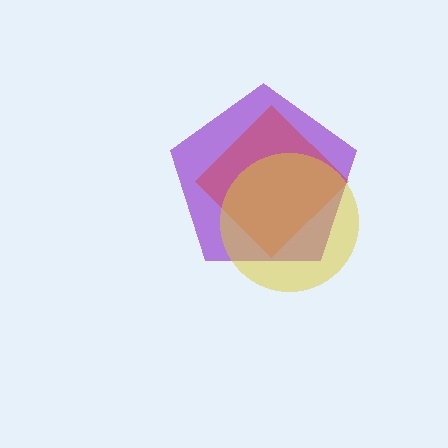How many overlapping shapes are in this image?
There are 3 overlapping shapes in the image.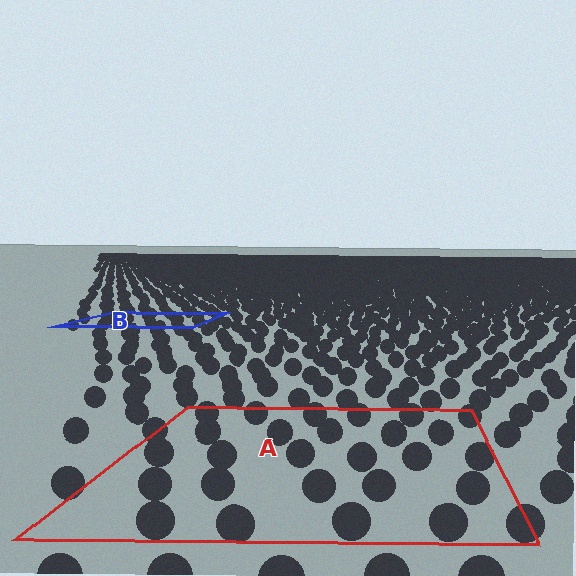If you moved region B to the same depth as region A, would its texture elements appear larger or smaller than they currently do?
They would appear larger. At a closer depth, the same texture elements are projected at a bigger on-screen size.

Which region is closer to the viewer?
Region A is closer. The texture elements there are larger and more spread out.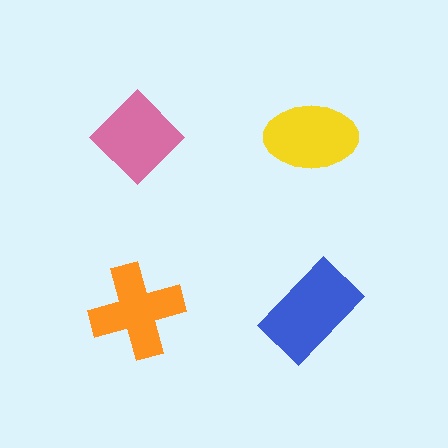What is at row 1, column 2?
A yellow ellipse.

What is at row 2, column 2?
A blue rectangle.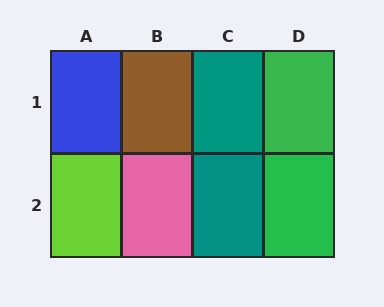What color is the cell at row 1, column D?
Green.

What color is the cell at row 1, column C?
Teal.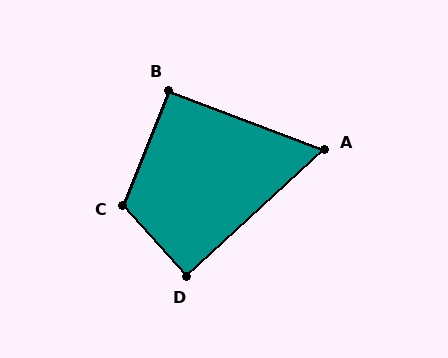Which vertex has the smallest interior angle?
A, at approximately 64 degrees.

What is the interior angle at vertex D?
Approximately 89 degrees (approximately right).